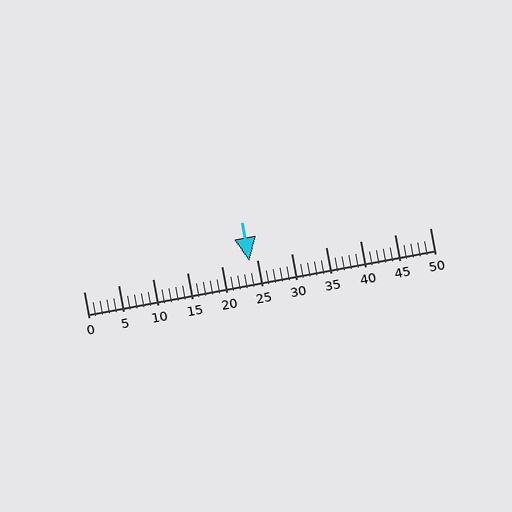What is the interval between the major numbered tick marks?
The major tick marks are spaced 5 units apart.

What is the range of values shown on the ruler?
The ruler shows values from 0 to 50.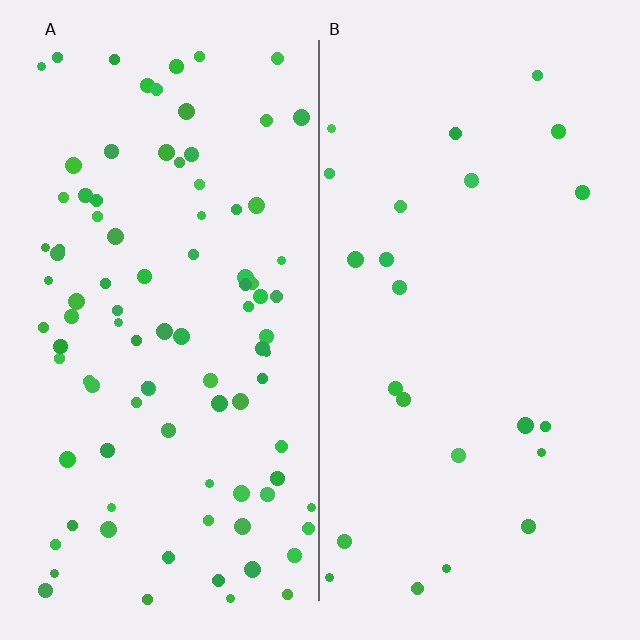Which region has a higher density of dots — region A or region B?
A (the left).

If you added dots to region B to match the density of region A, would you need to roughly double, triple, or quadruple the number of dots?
Approximately quadruple.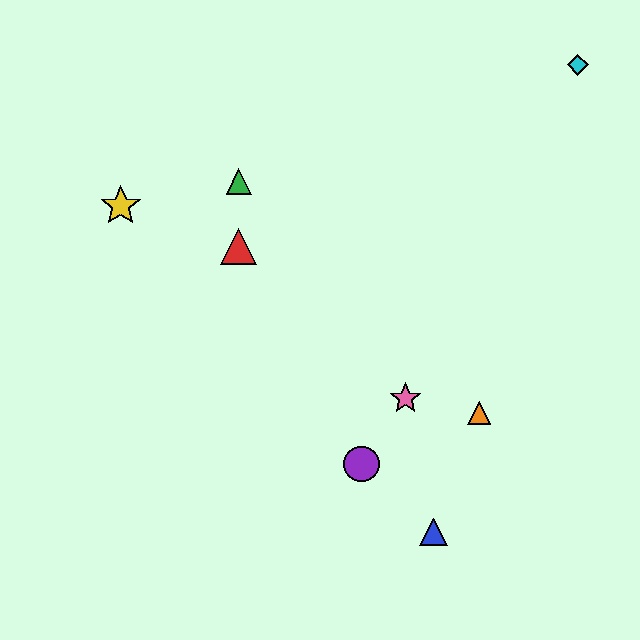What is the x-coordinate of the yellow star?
The yellow star is at x≈121.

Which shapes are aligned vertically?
The red triangle, the green triangle are aligned vertically.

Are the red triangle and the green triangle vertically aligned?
Yes, both are at x≈239.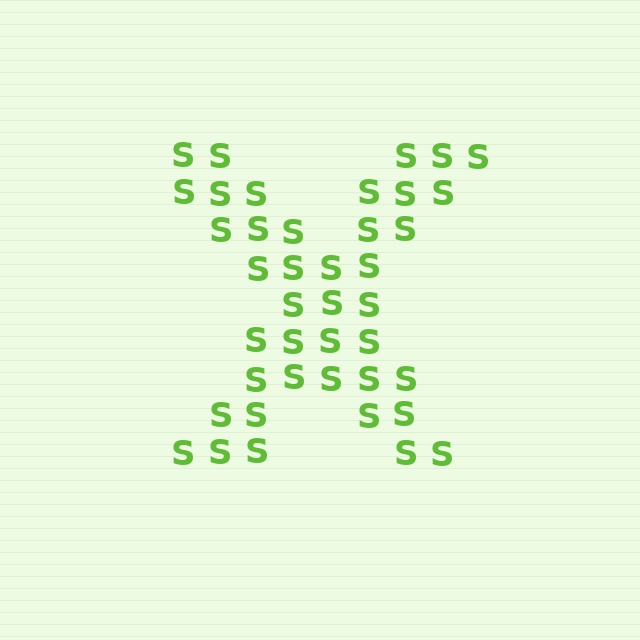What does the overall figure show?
The overall figure shows the letter X.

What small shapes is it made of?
It is made of small letter S's.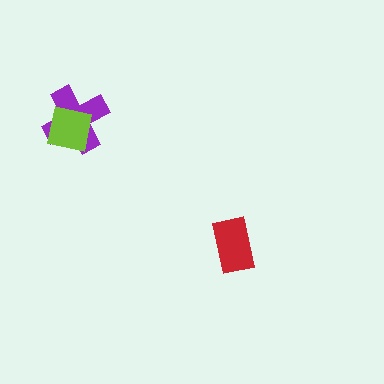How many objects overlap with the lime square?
1 object overlaps with the lime square.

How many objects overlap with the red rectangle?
0 objects overlap with the red rectangle.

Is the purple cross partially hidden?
Yes, it is partially covered by another shape.